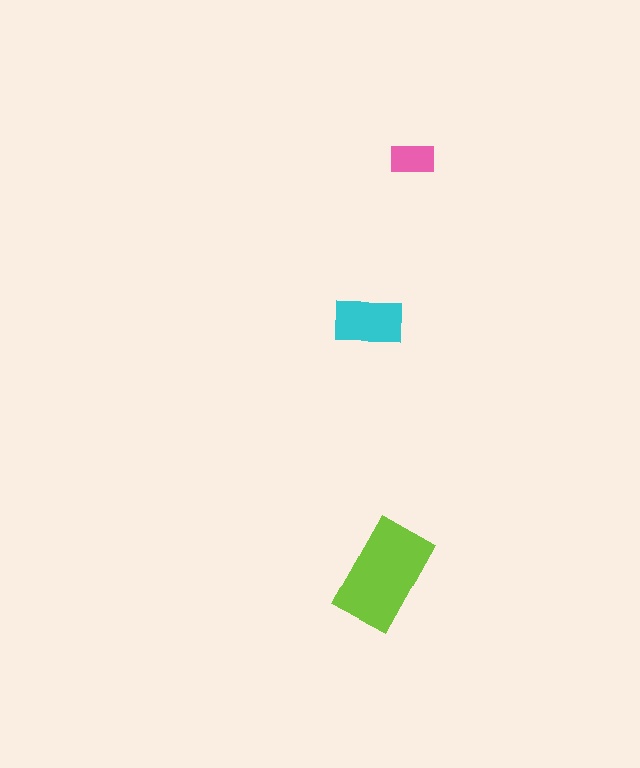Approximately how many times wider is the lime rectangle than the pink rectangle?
About 2.5 times wider.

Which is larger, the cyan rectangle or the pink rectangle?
The cyan one.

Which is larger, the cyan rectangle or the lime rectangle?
The lime one.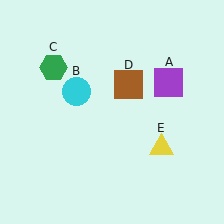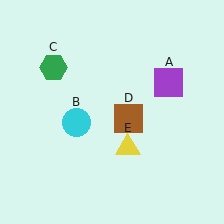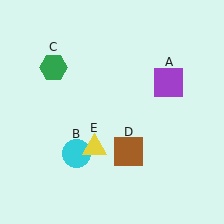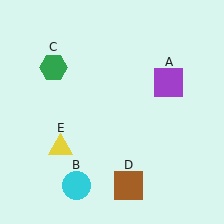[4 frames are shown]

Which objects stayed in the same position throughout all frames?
Purple square (object A) and green hexagon (object C) remained stationary.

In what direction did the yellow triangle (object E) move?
The yellow triangle (object E) moved left.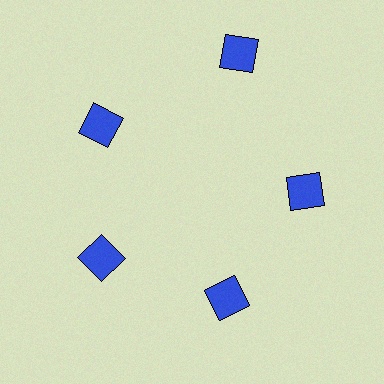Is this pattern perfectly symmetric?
No. The 5 blue diamonds are arranged in a ring, but one element near the 1 o'clock position is pushed outward from the center, breaking the 5-fold rotational symmetry.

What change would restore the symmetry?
The symmetry would be restored by moving it inward, back onto the ring so that all 5 diamonds sit at equal angles and equal distance from the center.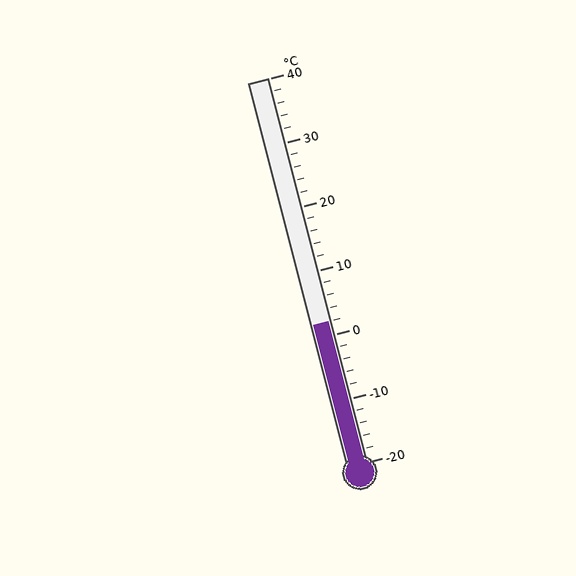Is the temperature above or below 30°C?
The temperature is below 30°C.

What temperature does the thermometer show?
The thermometer shows approximately 2°C.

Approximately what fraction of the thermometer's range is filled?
The thermometer is filled to approximately 35% of its range.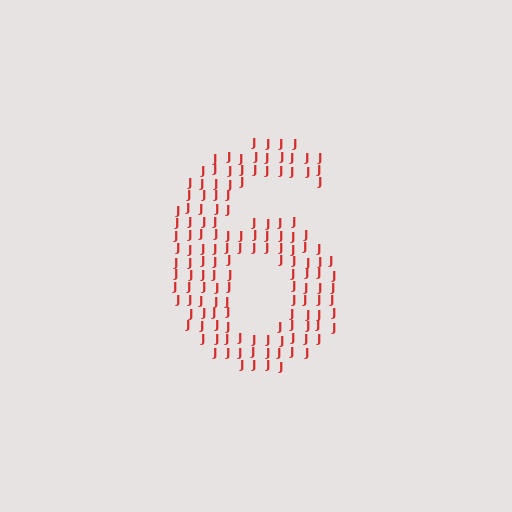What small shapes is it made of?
It is made of small letter J's.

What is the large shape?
The large shape is the digit 6.